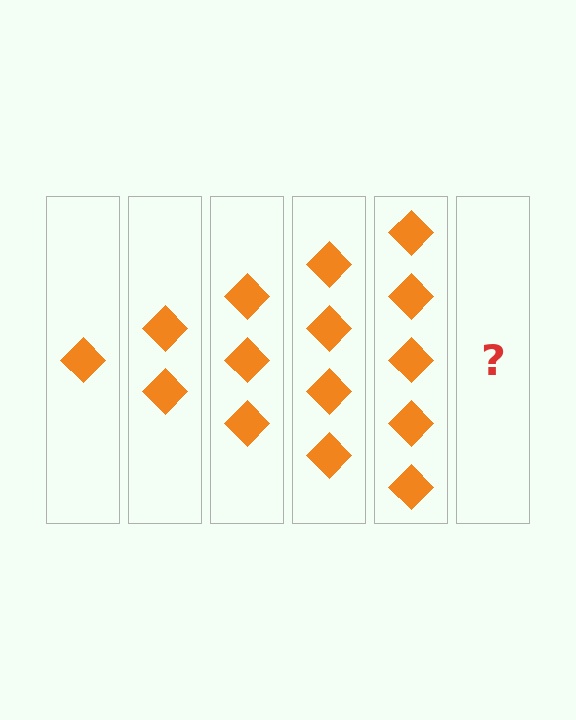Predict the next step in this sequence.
The next step is 6 diamonds.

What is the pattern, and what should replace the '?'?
The pattern is that each step adds one more diamond. The '?' should be 6 diamonds.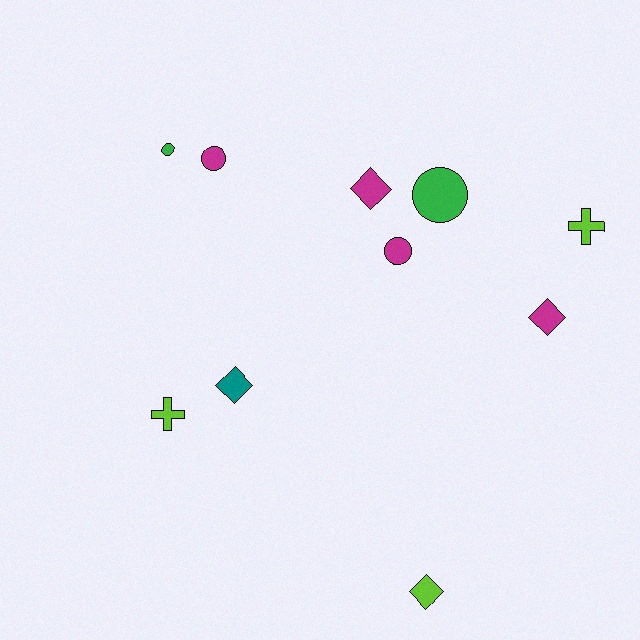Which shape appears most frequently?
Circle, with 4 objects.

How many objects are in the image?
There are 10 objects.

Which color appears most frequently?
Magenta, with 4 objects.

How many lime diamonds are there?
There is 1 lime diamond.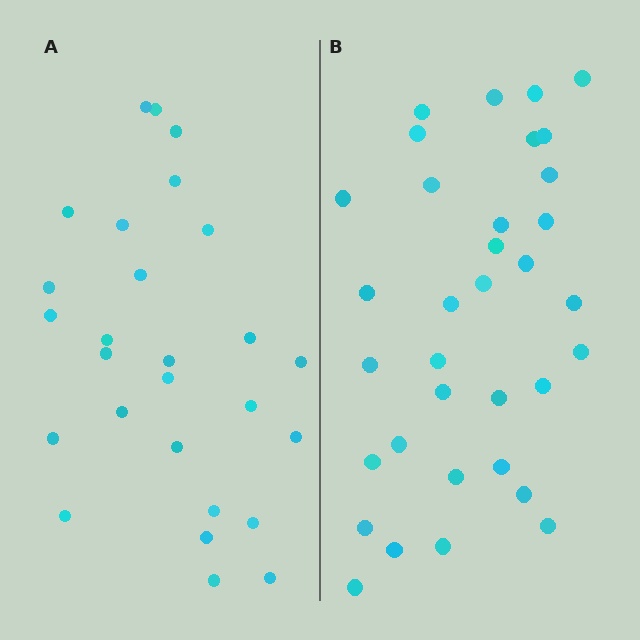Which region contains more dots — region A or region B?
Region B (the right region) has more dots.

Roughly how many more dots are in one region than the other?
Region B has roughly 8 or so more dots than region A.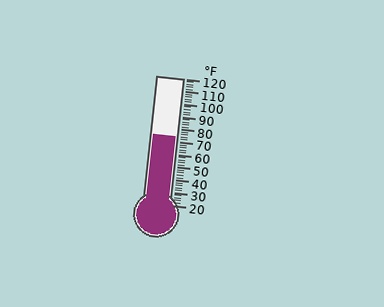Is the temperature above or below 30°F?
The temperature is above 30°F.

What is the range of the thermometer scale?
The thermometer scale ranges from 20°F to 120°F.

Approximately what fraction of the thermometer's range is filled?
The thermometer is filled to approximately 55% of its range.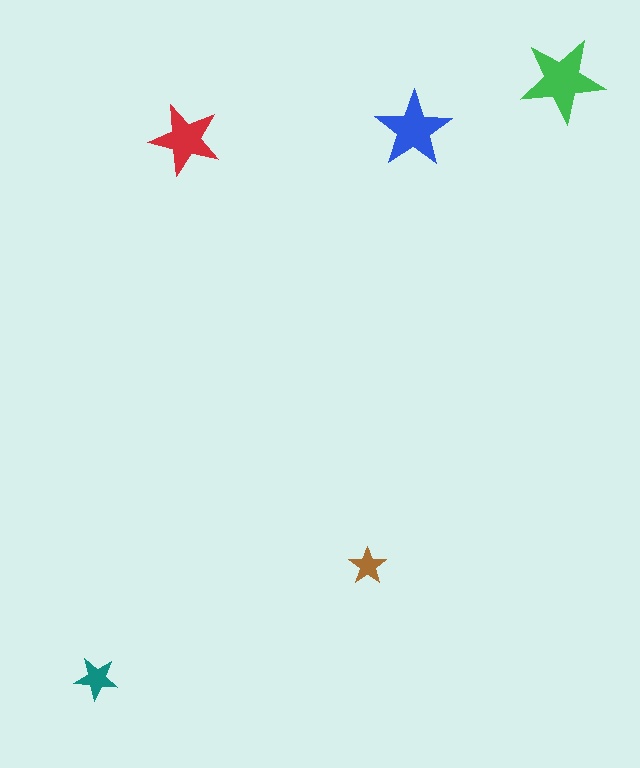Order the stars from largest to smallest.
the green one, the blue one, the red one, the teal one, the brown one.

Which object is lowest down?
The teal star is bottommost.